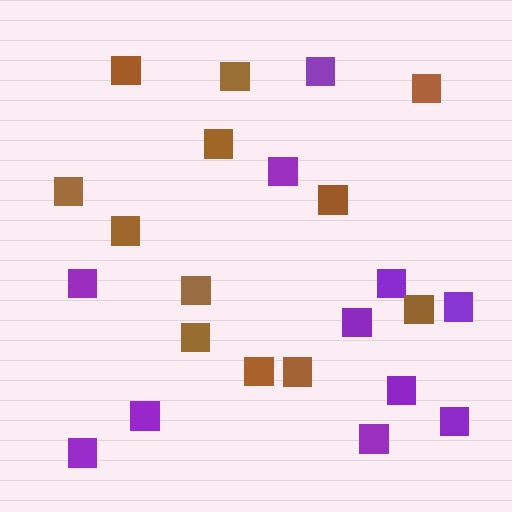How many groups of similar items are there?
There are 2 groups: one group of purple squares (11) and one group of brown squares (12).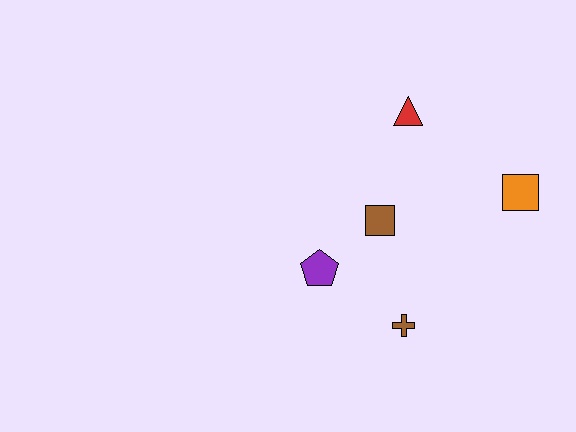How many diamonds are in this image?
There are no diamonds.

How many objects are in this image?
There are 5 objects.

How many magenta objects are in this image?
There are no magenta objects.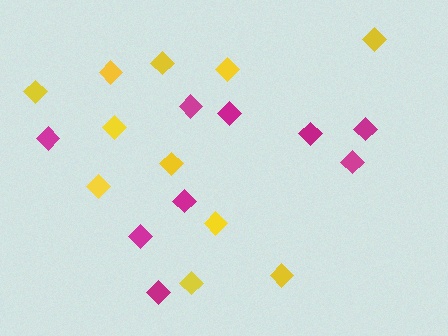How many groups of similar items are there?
There are 2 groups: one group of yellow diamonds (11) and one group of magenta diamonds (9).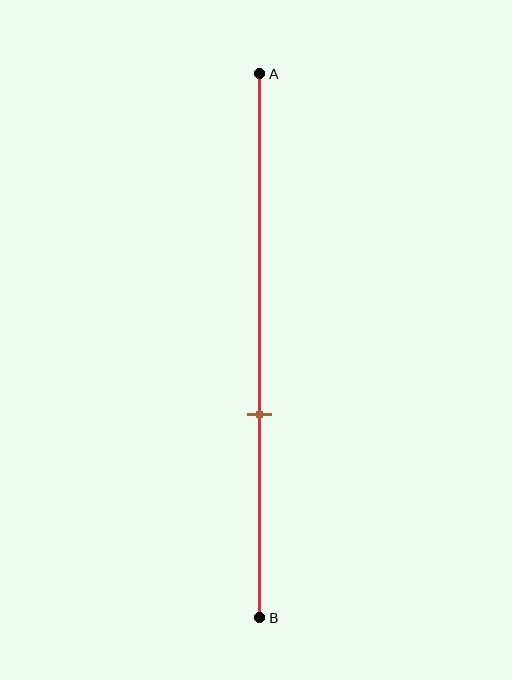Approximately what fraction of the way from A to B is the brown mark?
The brown mark is approximately 65% of the way from A to B.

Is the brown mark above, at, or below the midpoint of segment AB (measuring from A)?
The brown mark is below the midpoint of segment AB.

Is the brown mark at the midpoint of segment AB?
No, the mark is at about 65% from A, not at the 50% midpoint.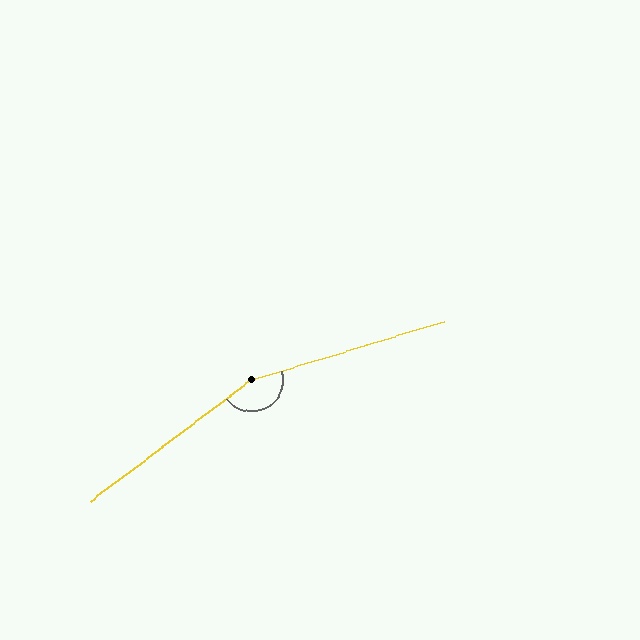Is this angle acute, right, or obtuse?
It is obtuse.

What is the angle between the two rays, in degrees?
Approximately 160 degrees.